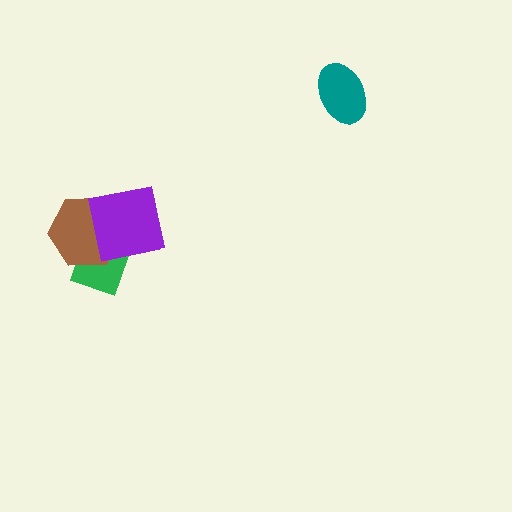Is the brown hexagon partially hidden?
Yes, it is partially covered by another shape.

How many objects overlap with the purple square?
2 objects overlap with the purple square.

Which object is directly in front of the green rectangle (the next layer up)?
The brown hexagon is directly in front of the green rectangle.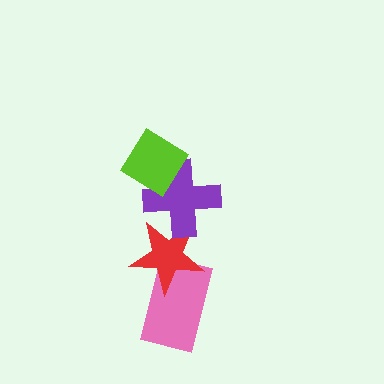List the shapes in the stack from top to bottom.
From top to bottom: the lime diamond, the purple cross, the red star, the pink rectangle.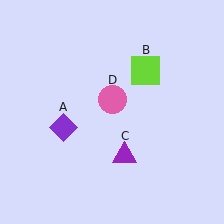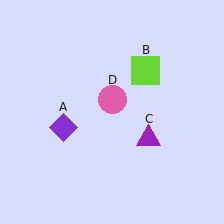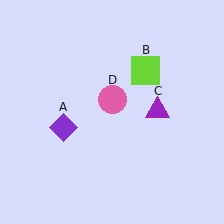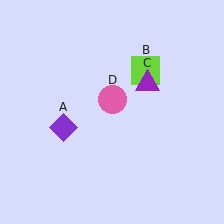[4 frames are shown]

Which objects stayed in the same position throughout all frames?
Purple diamond (object A) and lime square (object B) and pink circle (object D) remained stationary.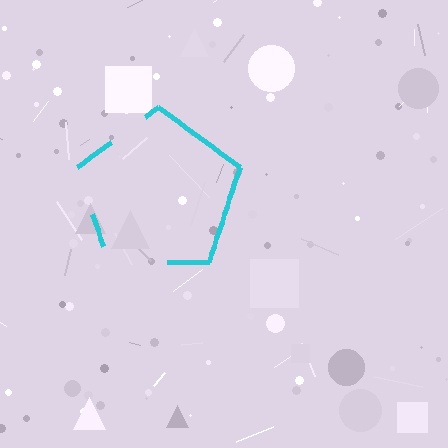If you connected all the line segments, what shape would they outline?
They would outline a pentagon.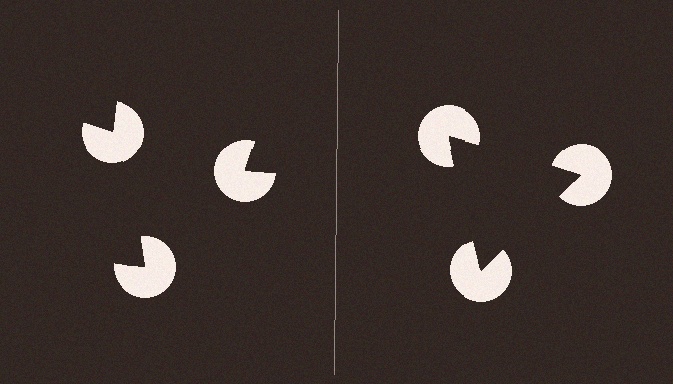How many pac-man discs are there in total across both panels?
6 — 3 on each side.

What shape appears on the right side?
An illusory triangle.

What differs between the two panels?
The pac-man discs are positioned identically on both sides; only the wedge orientations differ. On the right they align to a triangle; on the left they are misaligned.